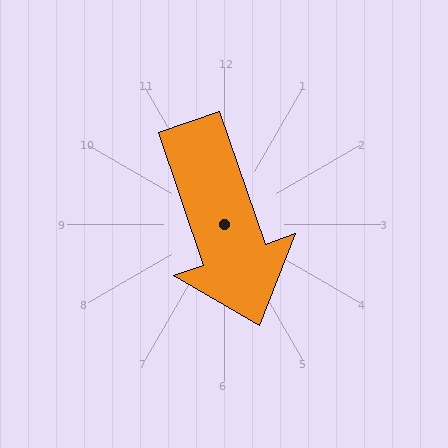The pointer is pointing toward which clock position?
Roughly 5 o'clock.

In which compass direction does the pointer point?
South.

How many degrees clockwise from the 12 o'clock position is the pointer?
Approximately 161 degrees.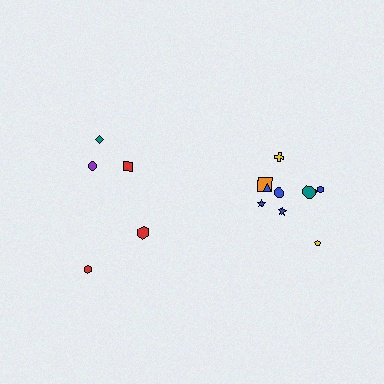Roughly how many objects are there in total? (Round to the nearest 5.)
Roughly 15 objects in total.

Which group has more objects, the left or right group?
The right group.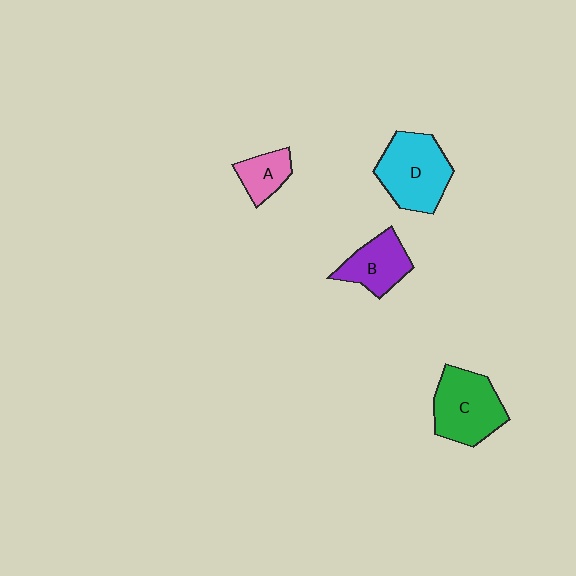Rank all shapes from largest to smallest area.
From largest to smallest: D (cyan), C (green), B (purple), A (pink).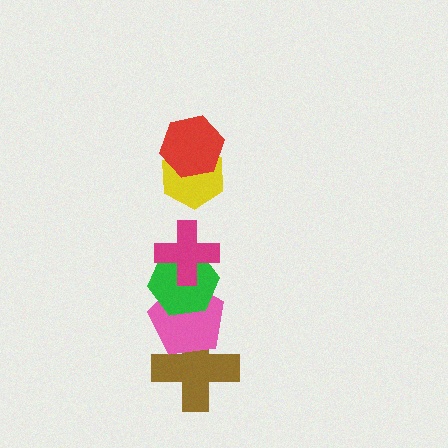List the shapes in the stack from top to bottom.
From top to bottom: the red hexagon, the yellow hexagon, the magenta cross, the green hexagon, the pink pentagon, the brown cross.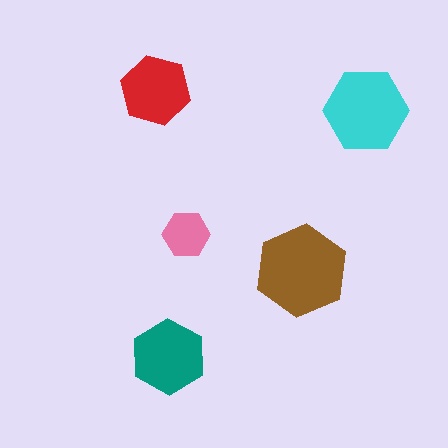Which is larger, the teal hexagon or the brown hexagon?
The brown one.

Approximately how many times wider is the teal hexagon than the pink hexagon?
About 1.5 times wider.